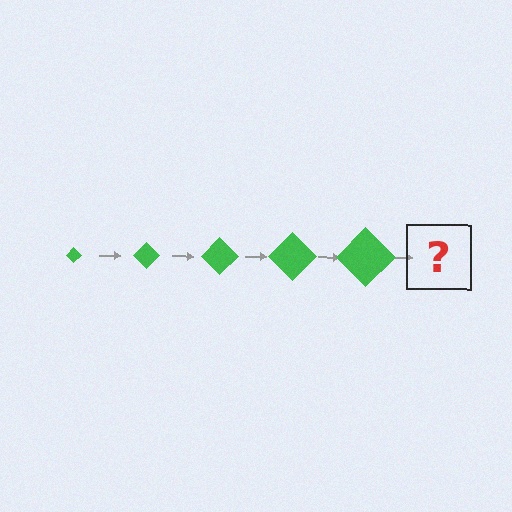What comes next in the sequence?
The next element should be a green diamond, larger than the previous one.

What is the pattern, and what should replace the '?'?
The pattern is that the diamond gets progressively larger each step. The '?' should be a green diamond, larger than the previous one.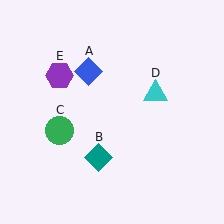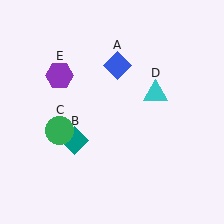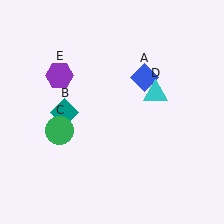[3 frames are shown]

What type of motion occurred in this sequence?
The blue diamond (object A), teal diamond (object B) rotated clockwise around the center of the scene.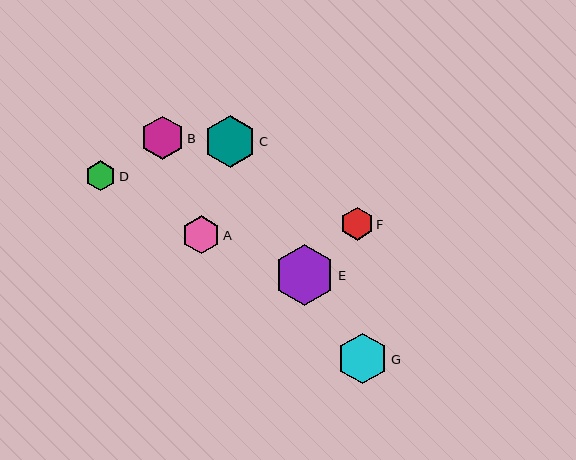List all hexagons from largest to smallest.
From largest to smallest: E, C, G, B, A, F, D.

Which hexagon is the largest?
Hexagon E is the largest with a size of approximately 60 pixels.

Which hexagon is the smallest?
Hexagon D is the smallest with a size of approximately 30 pixels.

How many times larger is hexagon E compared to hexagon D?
Hexagon E is approximately 2.0 times the size of hexagon D.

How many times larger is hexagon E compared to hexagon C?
Hexagon E is approximately 1.2 times the size of hexagon C.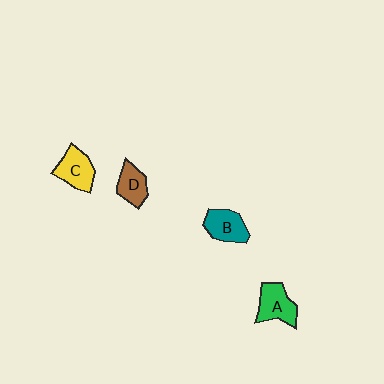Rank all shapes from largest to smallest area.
From largest to smallest: A (green), C (yellow), B (teal), D (brown).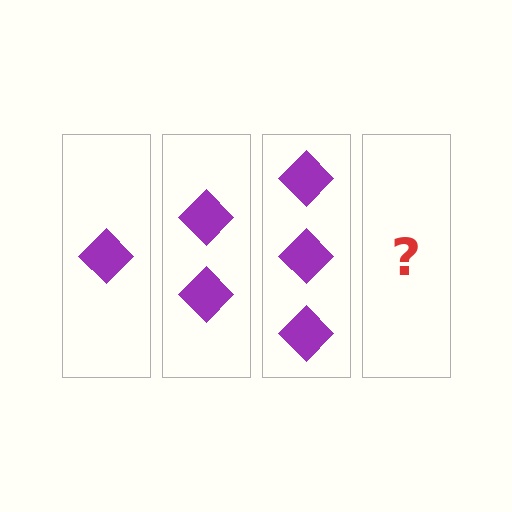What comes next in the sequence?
The next element should be 4 diamonds.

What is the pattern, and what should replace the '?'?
The pattern is that each step adds one more diamond. The '?' should be 4 diamonds.